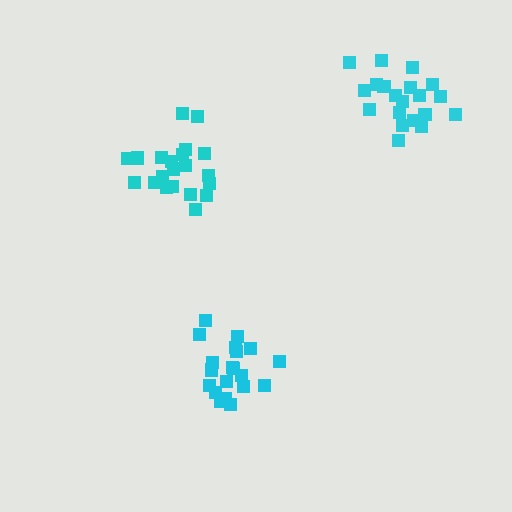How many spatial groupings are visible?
There are 3 spatial groupings.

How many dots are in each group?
Group 1: 20 dots, Group 2: 21 dots, Group 3: 20 dots (61 total).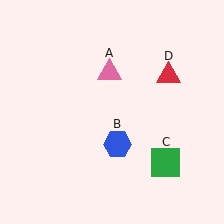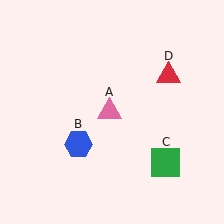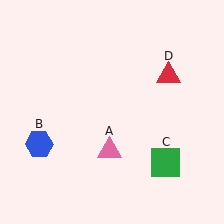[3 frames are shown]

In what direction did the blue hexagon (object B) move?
The blue hexagon (object B) moved left.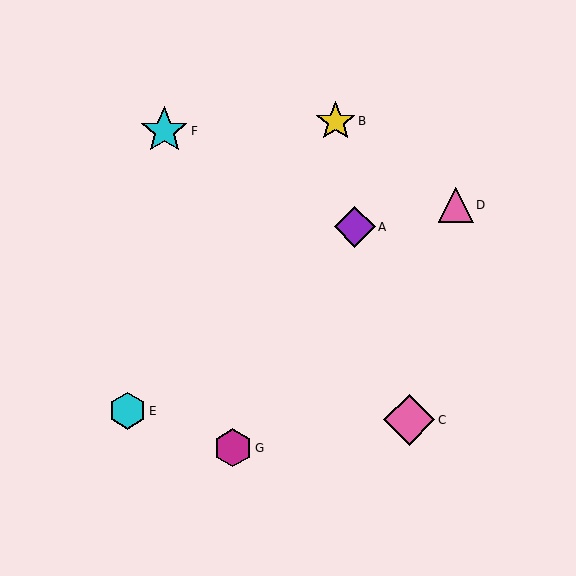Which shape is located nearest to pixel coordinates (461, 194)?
The pink triangle (labeled D) at (456, 205) is nearest to that location.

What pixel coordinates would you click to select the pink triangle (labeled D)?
Click at (456, 205) to select the pink triangle D.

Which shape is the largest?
The pink diamond (labeled C) is the largest.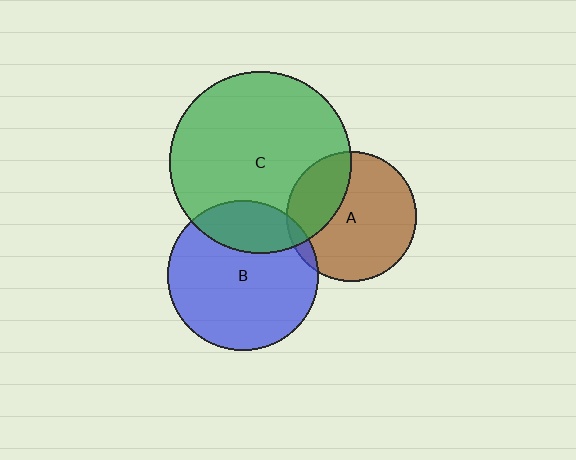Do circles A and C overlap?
Yes.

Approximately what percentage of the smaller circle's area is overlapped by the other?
Approximately 30%.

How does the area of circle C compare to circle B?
Approximately 1.5 times.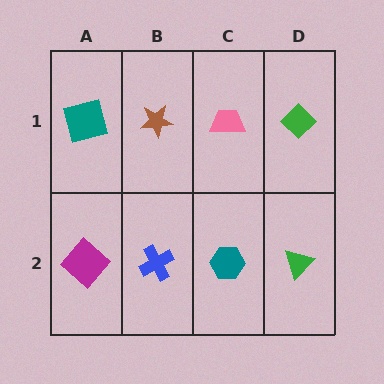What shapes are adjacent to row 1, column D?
A green triangle (row 2, column D), a pink trapezoid (row 1, column C).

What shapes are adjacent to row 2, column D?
A green diamond (row 1, column D), a teal hexagon (row 2, column C).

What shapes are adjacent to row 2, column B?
A brown star (row 1, column B), a magenta diamond (row 2, column A), a teal hexagon (row 2, column C).